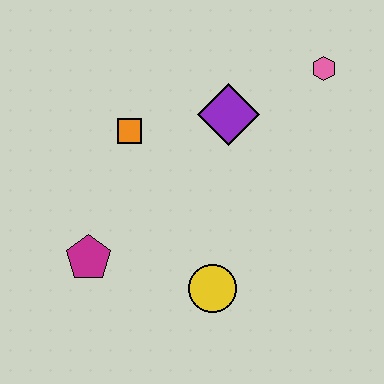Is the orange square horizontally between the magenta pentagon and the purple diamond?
Yes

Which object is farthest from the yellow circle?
The pink hexagon is farthest from the yellow circle.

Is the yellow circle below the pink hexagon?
Yes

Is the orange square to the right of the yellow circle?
No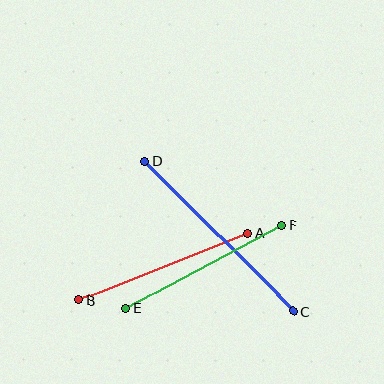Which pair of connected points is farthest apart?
Points C and D are farthest apart.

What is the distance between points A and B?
The distance is approximately 181 pixels.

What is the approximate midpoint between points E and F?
The midpoint is at approximately (204, 267) pixels.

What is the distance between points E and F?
The distance is approximately 176 pixels.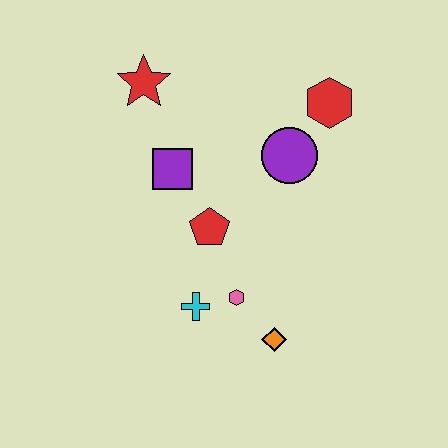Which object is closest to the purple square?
The red pentagon is closest to the purple square.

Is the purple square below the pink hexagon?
No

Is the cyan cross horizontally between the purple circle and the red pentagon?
No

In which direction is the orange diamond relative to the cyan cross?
The orange diamond is to the right of the cyan cross.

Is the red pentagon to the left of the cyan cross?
No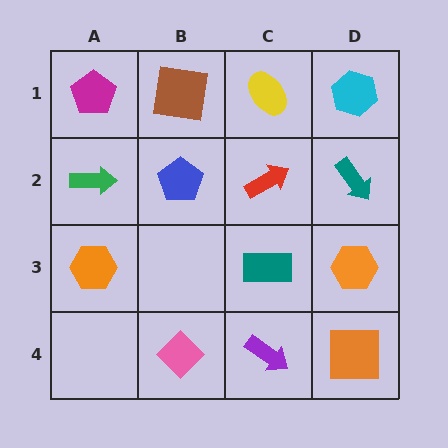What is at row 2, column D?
A teal arrow.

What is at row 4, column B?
A pink diamond.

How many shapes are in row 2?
4 shapes.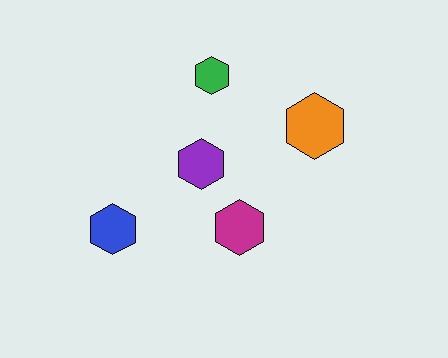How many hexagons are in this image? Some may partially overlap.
There are 5 hexagons.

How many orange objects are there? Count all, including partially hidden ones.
There is 1 orange object.